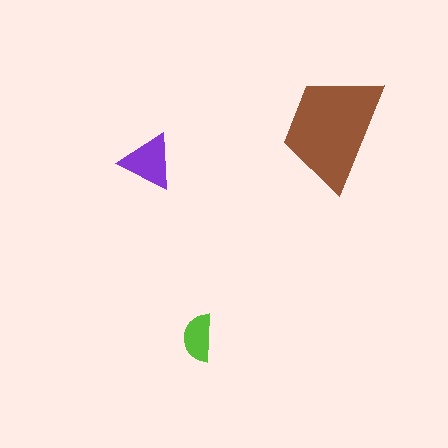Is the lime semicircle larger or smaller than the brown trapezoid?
Smaller.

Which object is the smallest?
The lime semicircle.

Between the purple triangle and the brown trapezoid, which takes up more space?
The brown trapezoid.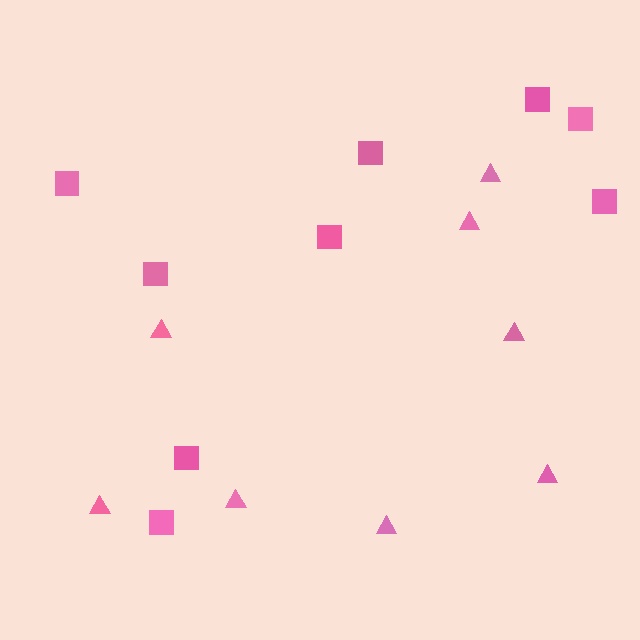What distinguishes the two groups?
There are 2 groups: one group of squares (9) and one group of triangles (8).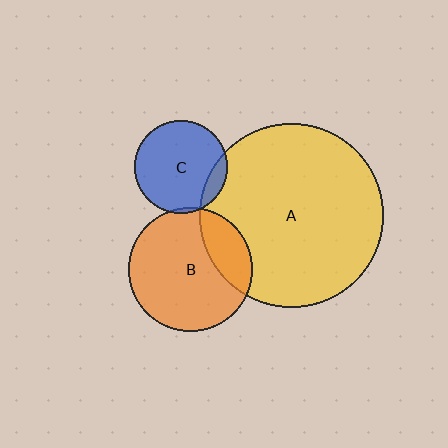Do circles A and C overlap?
Yes.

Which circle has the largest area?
Circle A (yellow).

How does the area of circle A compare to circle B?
Approximately 2.2 times.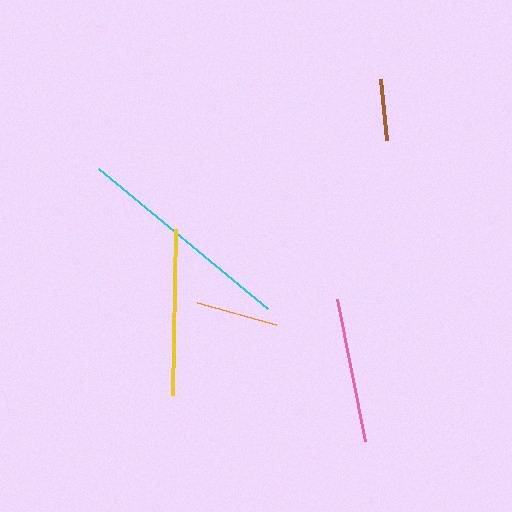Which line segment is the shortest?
The brown line is the shortest at approximately 61 pixels.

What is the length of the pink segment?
The pink segment is approximately 144 pixels long.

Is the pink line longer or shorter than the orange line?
The pink line is longer than the orange line.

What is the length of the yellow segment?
The yellow segment is approximately 166 pixels long.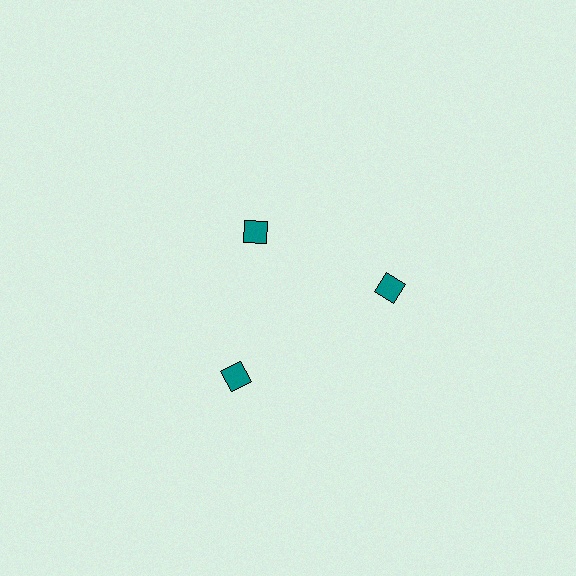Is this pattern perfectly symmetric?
No. The 3 teal diamonds are arranged in a ring, but one element near the 11 o'clock position is pulled inward toward the center, breaking the 3-fold rotational symmetry.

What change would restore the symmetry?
The symmetry would be restored by moving it outward, back onto the ring so that all 3 diamonds sit at equal angles and equal distance from the center.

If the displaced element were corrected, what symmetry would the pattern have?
It would have 3-fold rotational symmetry — the pattern would map onto itself every 120 degrees.